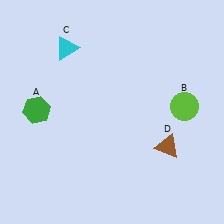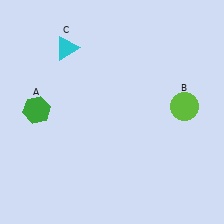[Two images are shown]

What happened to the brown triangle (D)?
The brown triangle (D) was removed in Image 2. It was in the bottom-right area of Image 1.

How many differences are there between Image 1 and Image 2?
There is 1 difference between the two images.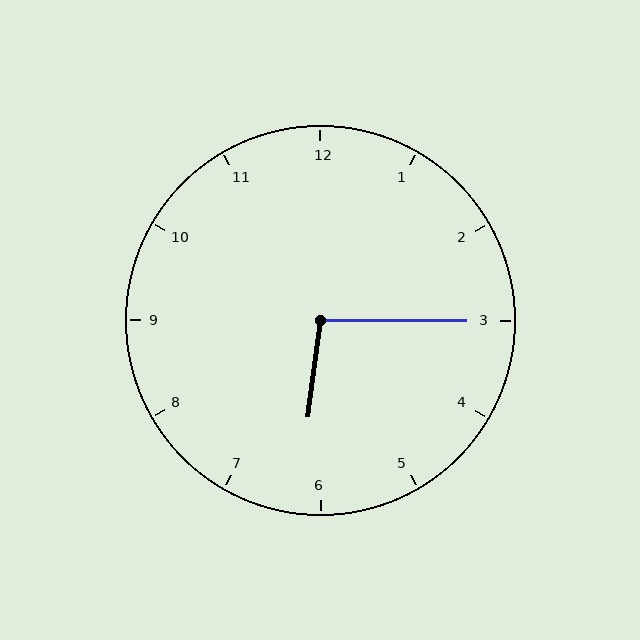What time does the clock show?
6:15.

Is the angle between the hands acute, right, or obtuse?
It is obtuse.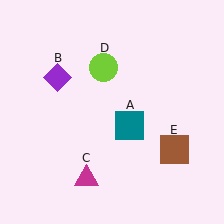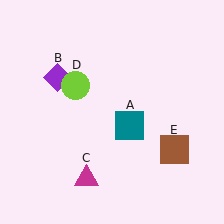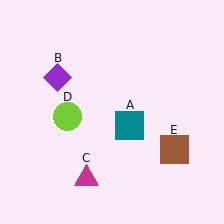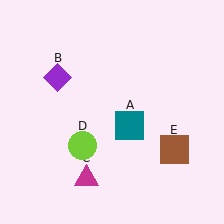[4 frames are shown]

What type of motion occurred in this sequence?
The lime circle (object D) rotated counterclockwise around the center of the scene.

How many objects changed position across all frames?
1 object changed position: lime circle (object D).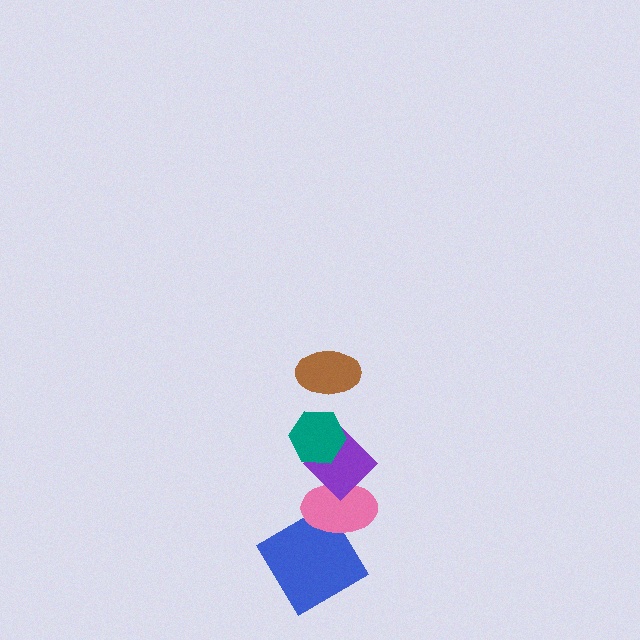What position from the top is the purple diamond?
The purple diamond is 3rd from the top.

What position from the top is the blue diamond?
The blue diamond is 5th from the top.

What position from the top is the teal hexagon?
The teal hexagon is 2nd from the top.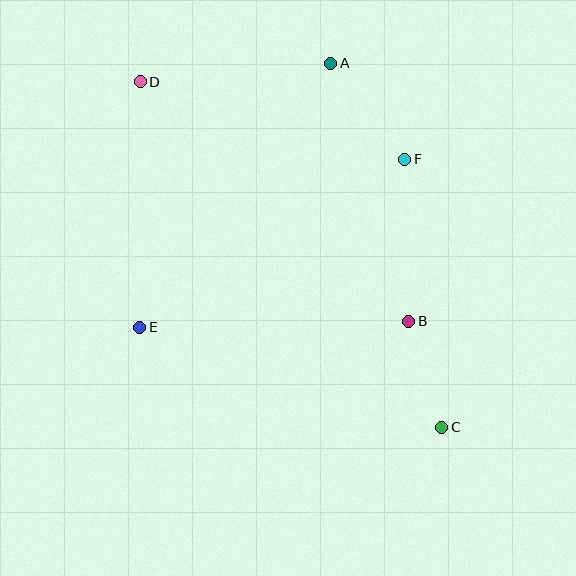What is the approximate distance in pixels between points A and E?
The distance between A and E is approximately 326 pixels.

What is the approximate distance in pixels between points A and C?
The distance between A and C is approximately 381 pixels.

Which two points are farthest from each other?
Points C and D are farthest from each other.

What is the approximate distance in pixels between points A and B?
The distance between A and B is approximately 270 pixels.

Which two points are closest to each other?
Points B and C are closest to each other.